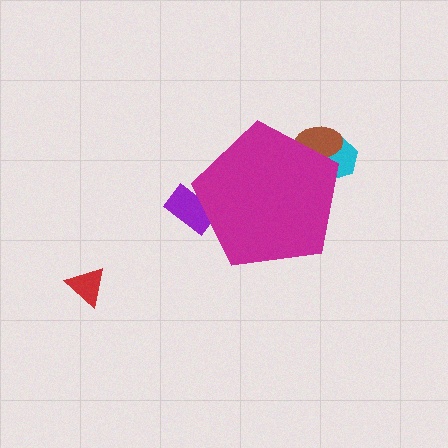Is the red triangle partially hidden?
No, the red triangle is fully visible.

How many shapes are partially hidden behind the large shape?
3 shapes are partially hidden.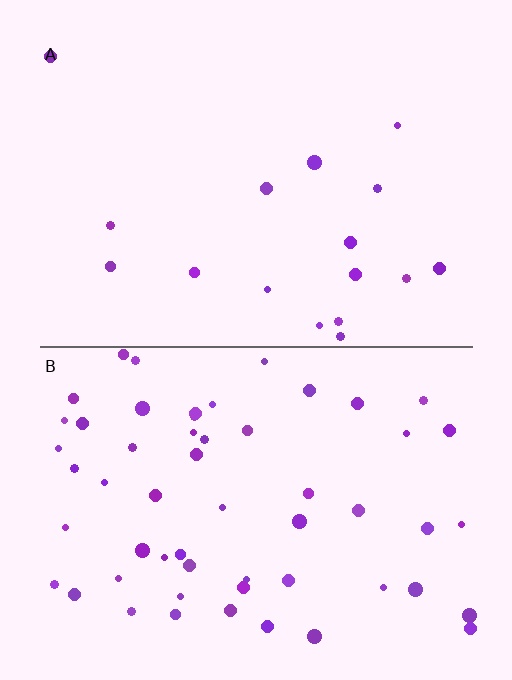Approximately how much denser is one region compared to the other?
Approximately 3.3× — region B over region A.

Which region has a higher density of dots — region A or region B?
B (the bottom).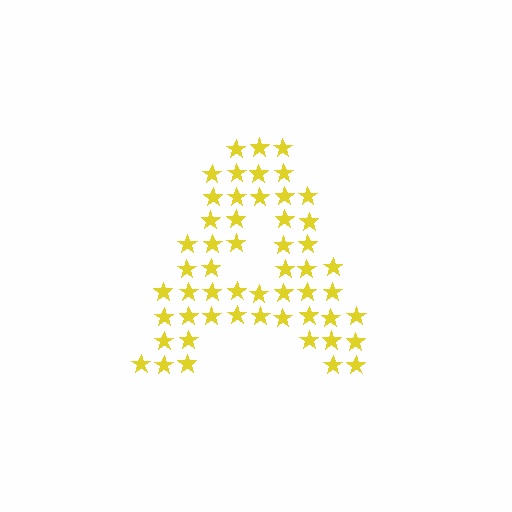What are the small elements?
The small elements are stars.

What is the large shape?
The large shape is the letter A.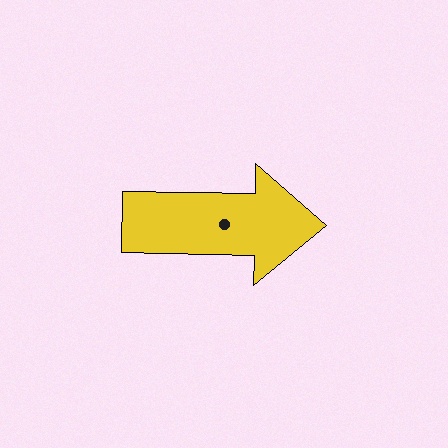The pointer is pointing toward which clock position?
Roughly 3 o'clock.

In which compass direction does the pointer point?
East.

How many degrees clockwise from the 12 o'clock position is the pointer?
Approximately 91 degrees.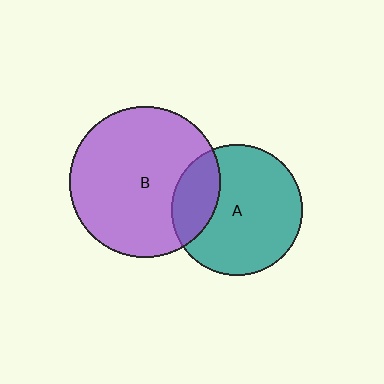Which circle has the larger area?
Circle B (purple).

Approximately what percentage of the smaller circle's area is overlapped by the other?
Approximately 25%.